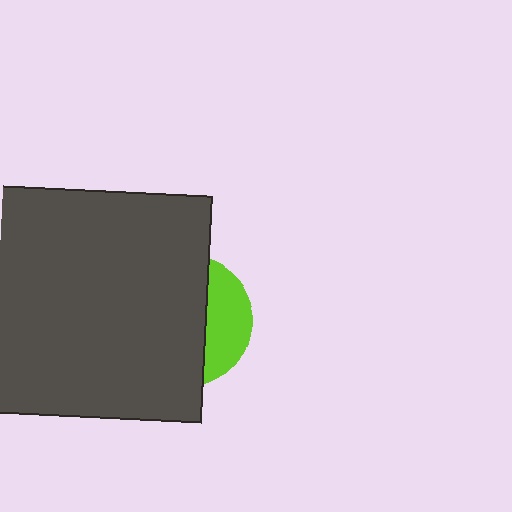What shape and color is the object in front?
The object in front is a dark gray rectangle.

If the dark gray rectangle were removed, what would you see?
You would see the complete lime circle.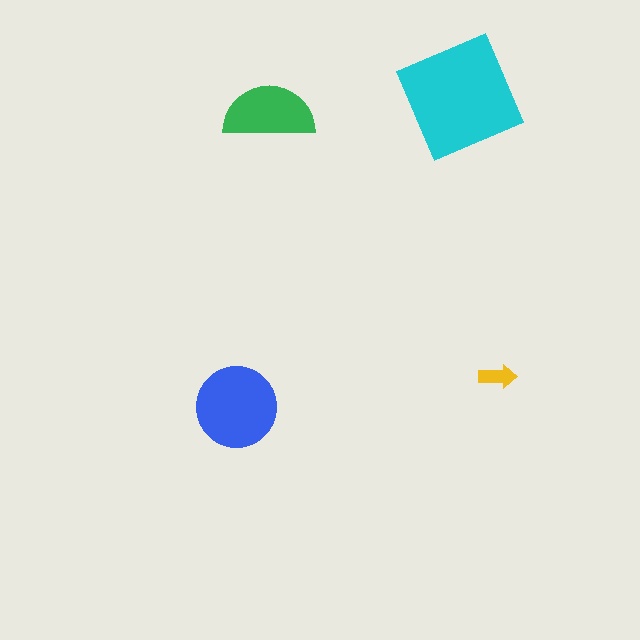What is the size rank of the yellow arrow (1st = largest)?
4th.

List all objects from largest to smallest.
The cyan square, the blue circle, the green semicircle, the yellow arrow.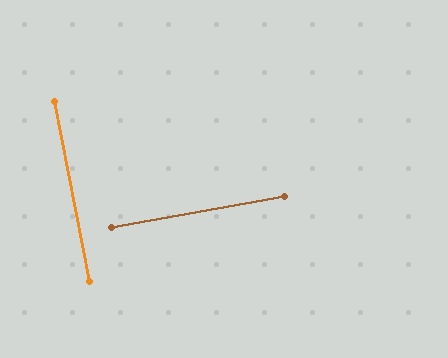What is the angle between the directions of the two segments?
Approximately 89 degrees.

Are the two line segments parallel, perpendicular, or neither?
Perpendicular — they meet at approximately 89°.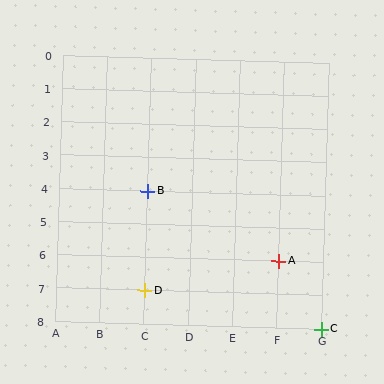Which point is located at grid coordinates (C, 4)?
Point B is at (C, 4).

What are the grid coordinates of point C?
Point C is at grid coordinates (G, 8).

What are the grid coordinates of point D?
Point D is at grid coordinates (C, 7).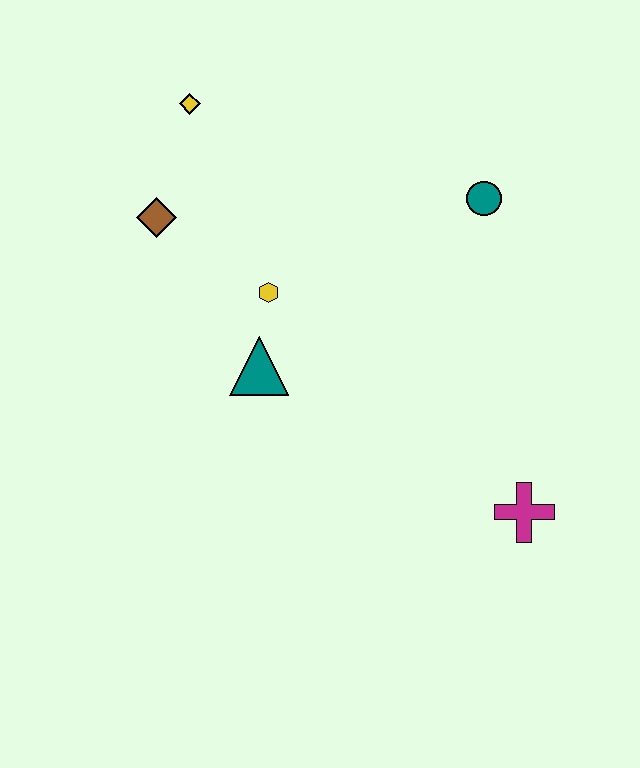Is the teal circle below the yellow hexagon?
No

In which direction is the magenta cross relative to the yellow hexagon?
The magenta cross is to the right of the yellow hexagon.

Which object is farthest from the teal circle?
The brown diamond is farthest from the teal circle.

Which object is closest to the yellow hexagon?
The teal triangle is closest to the yellow hexagon.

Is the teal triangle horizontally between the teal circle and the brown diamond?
Yes